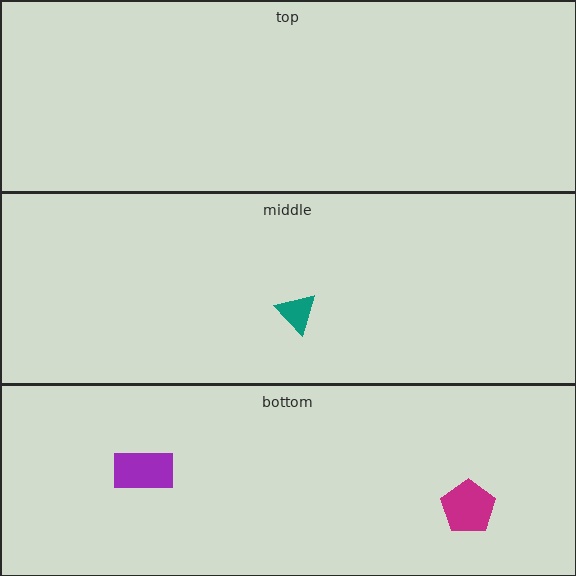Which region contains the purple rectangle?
The bottom region.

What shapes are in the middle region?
The teal triangle.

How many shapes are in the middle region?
1.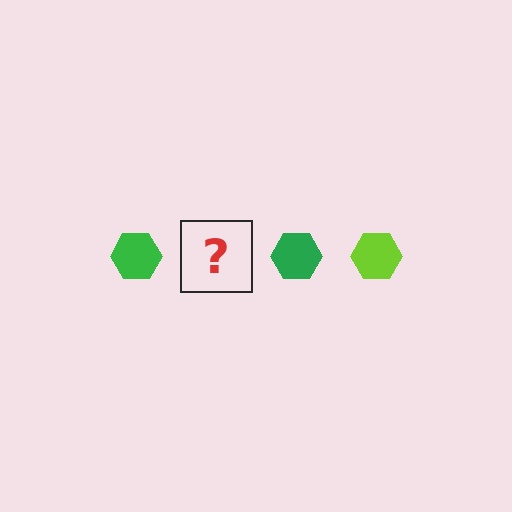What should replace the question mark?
The question mark should be replaced with a lime hexagon.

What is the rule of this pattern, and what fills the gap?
The rule is that the pattern cycles through green, lime hexagons. The gap should be filled with a lime hexagon.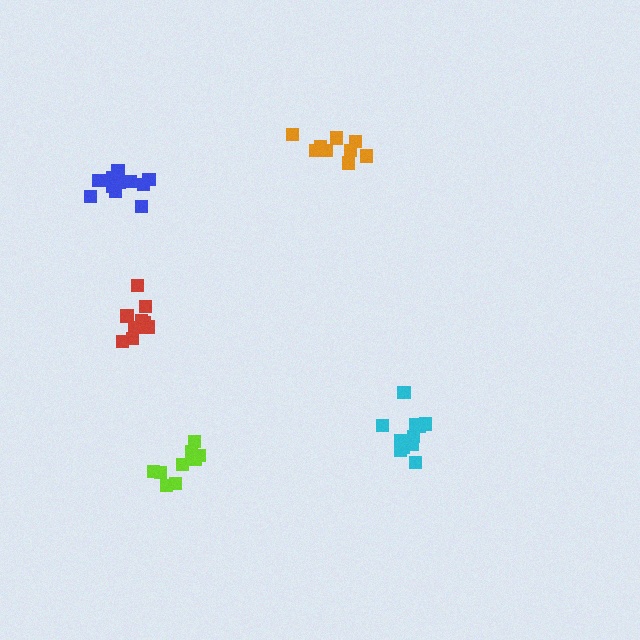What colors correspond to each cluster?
The clusters are colored: orange, lime, blue, red, cyan.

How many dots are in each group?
Group 1: 9 dots, Group 2: 9 dots, Group 3: 13 dots, Group 4: 9 dots, Group 5: 12 dots (52 total).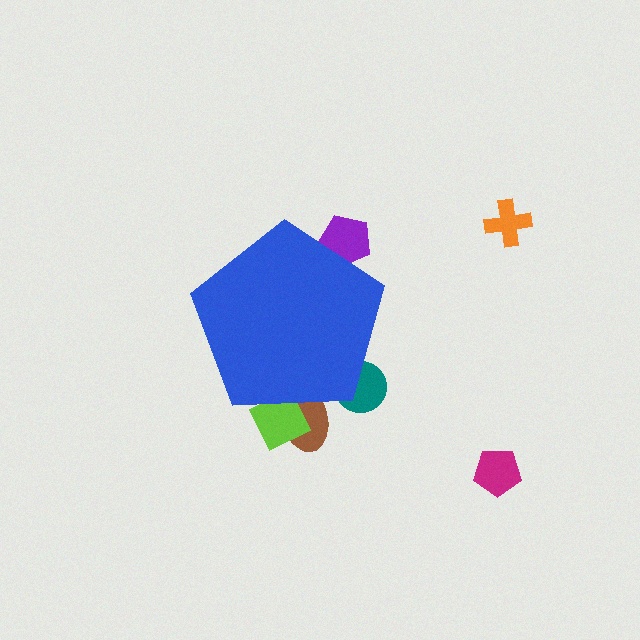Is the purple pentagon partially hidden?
Yes, the purple pentagon is partially hidden behind the blue pentagon.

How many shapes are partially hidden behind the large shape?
4 shapes are partially hidden.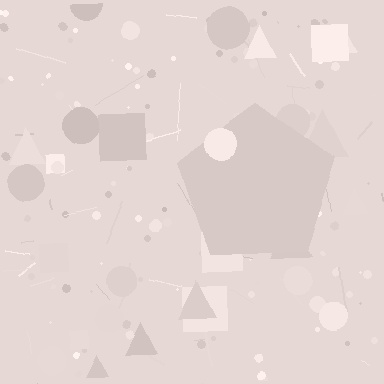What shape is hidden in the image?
A pentagon is hidden in the image.